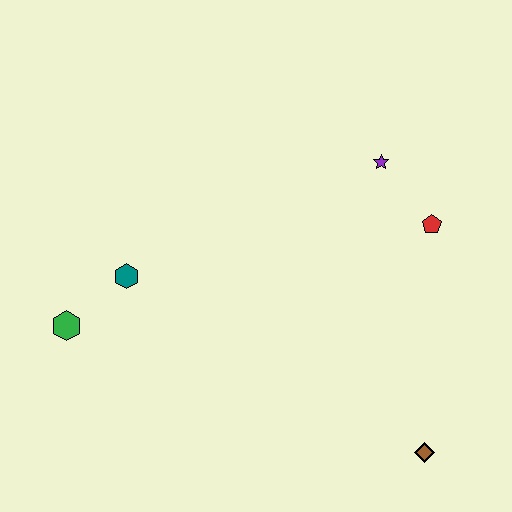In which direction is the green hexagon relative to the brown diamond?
The green hexagon is to the left of the brown diamond.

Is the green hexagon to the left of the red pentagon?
Yes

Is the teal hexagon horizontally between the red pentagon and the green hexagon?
Yes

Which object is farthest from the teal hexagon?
The brown diamond is farthest from the teal hexagon.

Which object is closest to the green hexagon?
The teal hexagon is closest to the green hexagon.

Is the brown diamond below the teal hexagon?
Yes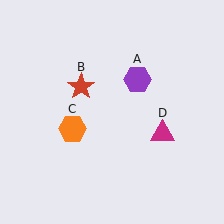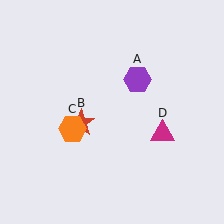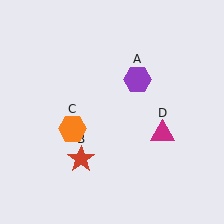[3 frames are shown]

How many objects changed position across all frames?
1 object changed position: red star (object B).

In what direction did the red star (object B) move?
The red star (object B) moved down.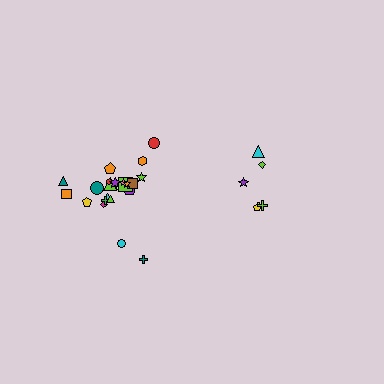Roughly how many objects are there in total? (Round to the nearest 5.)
Roughly 30 objects in total.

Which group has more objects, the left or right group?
The left group.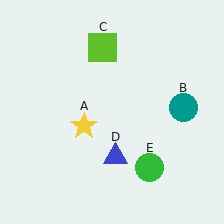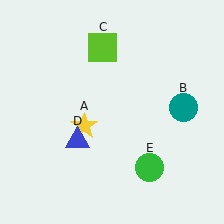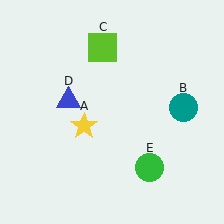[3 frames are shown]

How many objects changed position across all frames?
1 object changed position: blue triangle (object D).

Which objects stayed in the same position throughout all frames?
Yellow star (object A) and teal circle (object B) and lime square (object C) and green circle (object E) remained stationary.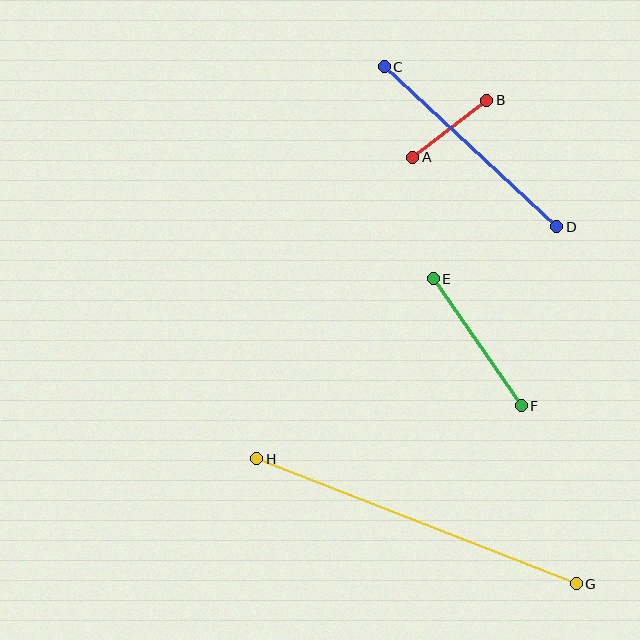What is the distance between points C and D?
The distance is approximately 235 pixels.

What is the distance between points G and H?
The distance is approximately 343 pixels.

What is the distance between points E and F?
The distance is approximately 154 pixels.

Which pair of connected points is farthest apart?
Points G and H are farthest apart.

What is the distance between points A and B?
The distance is approximately 93 pixels.